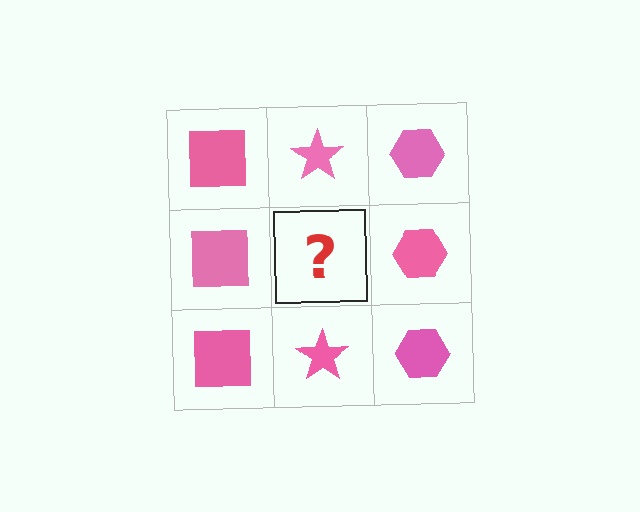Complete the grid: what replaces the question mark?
The question mark should be replaced with a pink star.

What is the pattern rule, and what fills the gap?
The rule is that each column has a consistent shape. The gap should be filled with a pink star.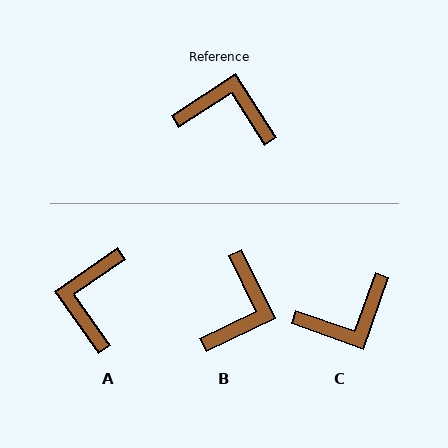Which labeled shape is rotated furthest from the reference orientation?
C, about 143 degrees away.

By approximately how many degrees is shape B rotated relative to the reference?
Approximately 97 degrees clockwise.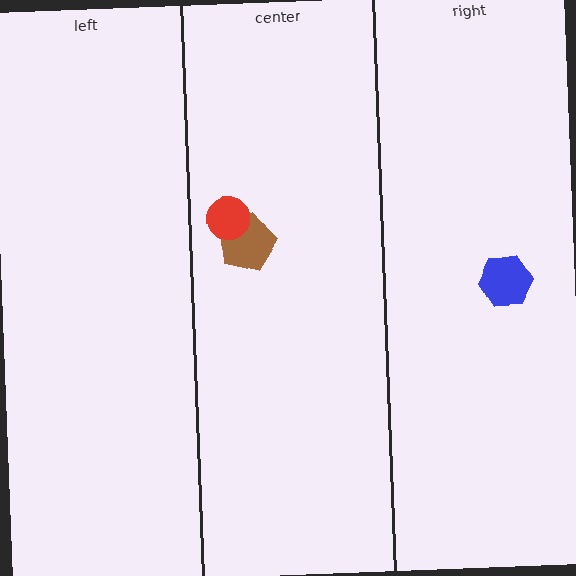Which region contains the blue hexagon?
The right region.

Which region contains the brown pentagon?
The center region.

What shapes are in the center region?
The brown pentagon, the red circle.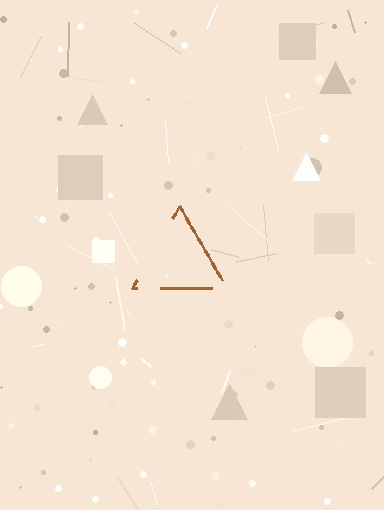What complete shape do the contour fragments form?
The contour fragments form a triangle.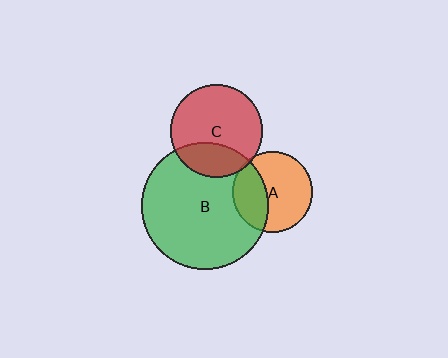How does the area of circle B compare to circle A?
Approximately 2.5 times.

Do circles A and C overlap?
Yes.